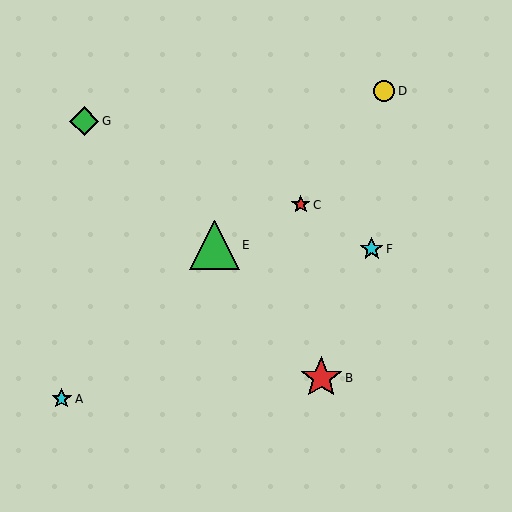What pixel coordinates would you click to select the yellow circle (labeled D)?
Click at (384, 91) to select the yellow circle D.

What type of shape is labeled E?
Shape E is a green triangle.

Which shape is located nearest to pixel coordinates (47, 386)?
The cyan star (labeled A) at (62, 399) is nearest to that location.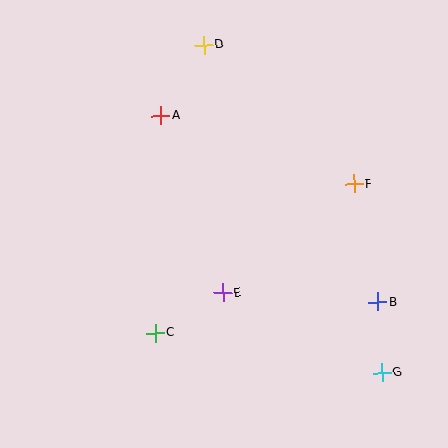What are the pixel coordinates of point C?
Point C is at (155, 333).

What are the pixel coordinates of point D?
Point D is at (204, 45).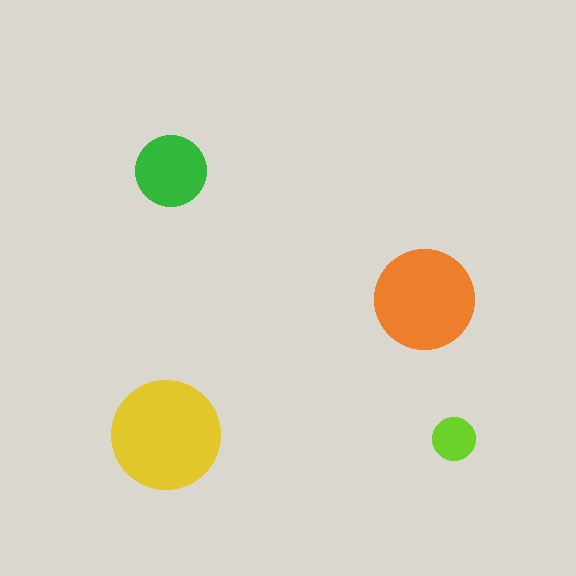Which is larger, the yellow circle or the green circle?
The yellow one.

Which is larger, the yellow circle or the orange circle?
The yellow one.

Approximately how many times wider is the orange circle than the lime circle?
About 2.5 times wider.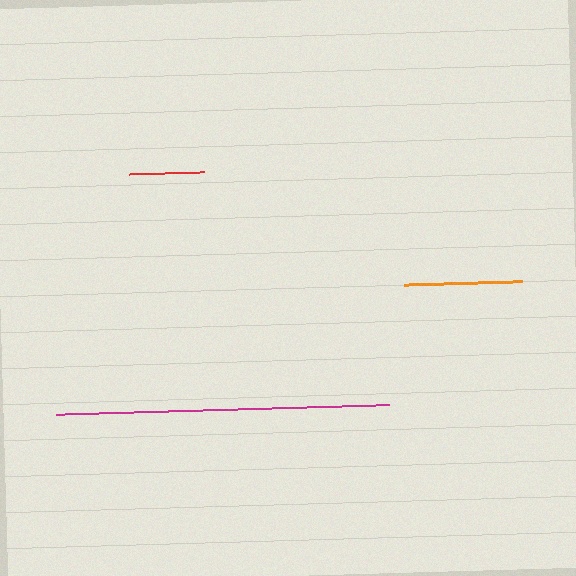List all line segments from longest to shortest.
From longest to shortest: magenta, orange, red.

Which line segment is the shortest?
The red line is the shortest at approximately 75 pixels.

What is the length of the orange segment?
The orange segment is approximately 118 pixels long.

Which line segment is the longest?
The magenta line is the longest at approximately 334 pixels.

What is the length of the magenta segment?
The magenta segment is approximately 334 pixels long.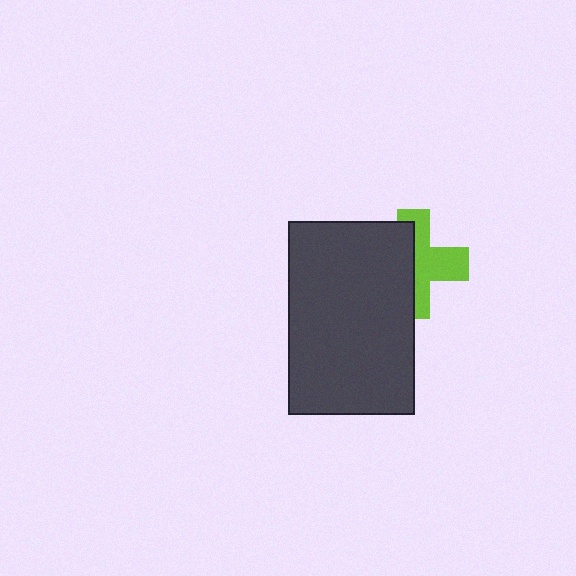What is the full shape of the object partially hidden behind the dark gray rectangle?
The partially hidden object is a lime cross.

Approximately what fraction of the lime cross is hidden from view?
Roughly 50% of the lime cross is hidden behind the dark gray rectangle.